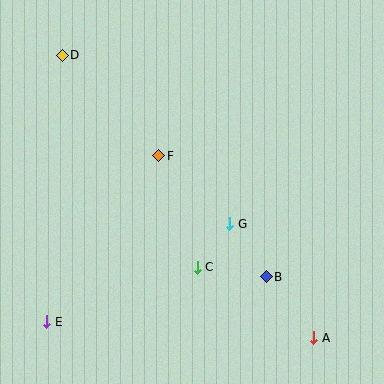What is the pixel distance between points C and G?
The distance between C and G is 54 pixels.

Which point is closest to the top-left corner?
Point D is closest to the top-left corner.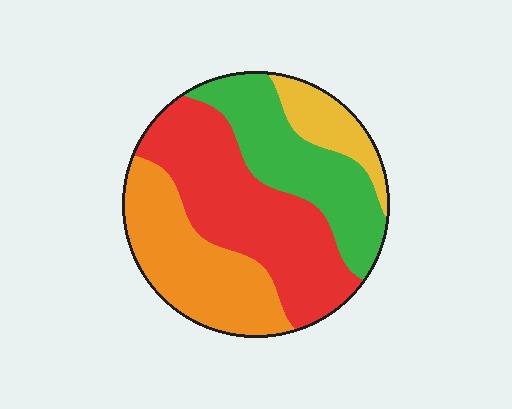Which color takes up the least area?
Yellow, at roughly 10%.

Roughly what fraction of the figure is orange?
Orange takes up about one quarter (1/4) of the figure.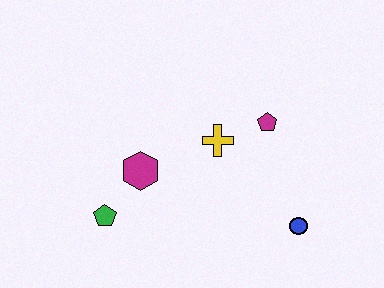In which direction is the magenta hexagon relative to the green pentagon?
The magenta hexagon is above the green pentagon.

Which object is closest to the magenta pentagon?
The yellow cross is closest to the magenta pentagon.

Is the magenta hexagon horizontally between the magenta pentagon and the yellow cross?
No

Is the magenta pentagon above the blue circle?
Yes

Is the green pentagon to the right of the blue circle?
No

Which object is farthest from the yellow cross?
The green pentagon is farthest from the yellow cross.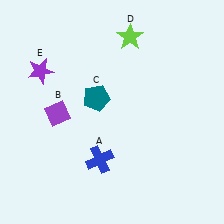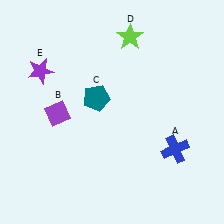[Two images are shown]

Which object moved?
The blue cross (A) moved right.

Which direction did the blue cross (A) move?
The blue cross (A) moved right.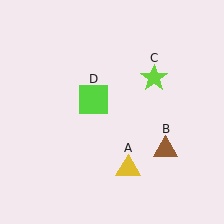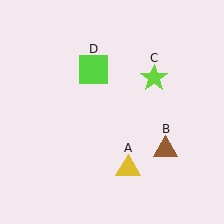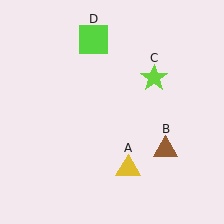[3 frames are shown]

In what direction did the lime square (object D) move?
The lime square (object D) moved up.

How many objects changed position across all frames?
1 object changed position: lime square (object D).